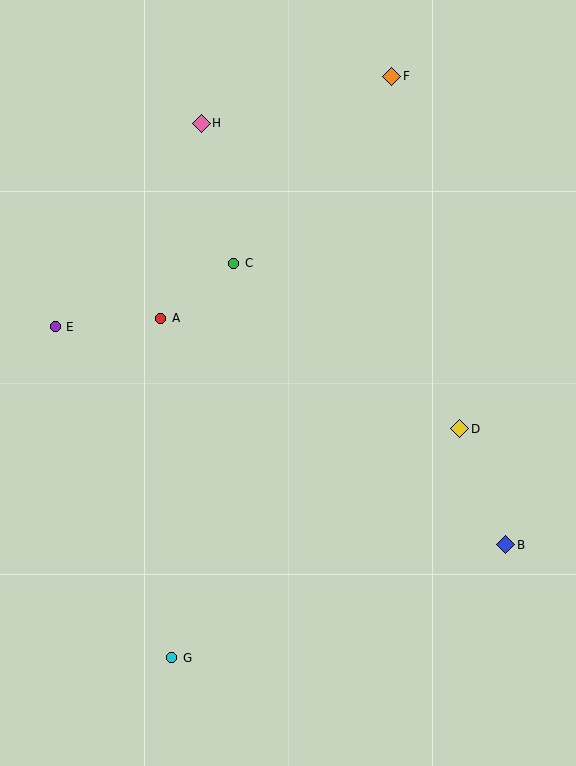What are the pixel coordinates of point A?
Point A is at (161, 318).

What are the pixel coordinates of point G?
Point G is at (172, 658).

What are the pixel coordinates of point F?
Point F is at (392, 76).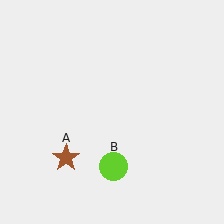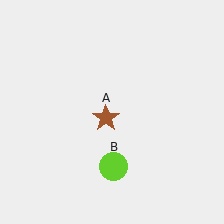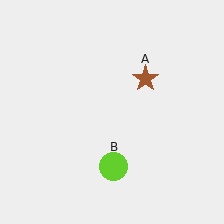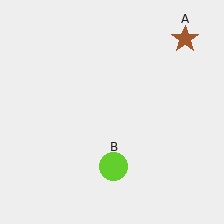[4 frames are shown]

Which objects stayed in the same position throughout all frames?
Lime circle (object B) remained stationary.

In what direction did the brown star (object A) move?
The brown star (object A) moved up and to the right.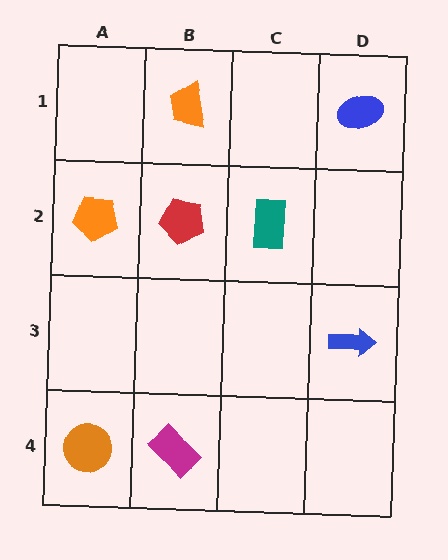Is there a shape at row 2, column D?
No, that cell is empty.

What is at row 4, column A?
An orange circle.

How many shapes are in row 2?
3 shapes.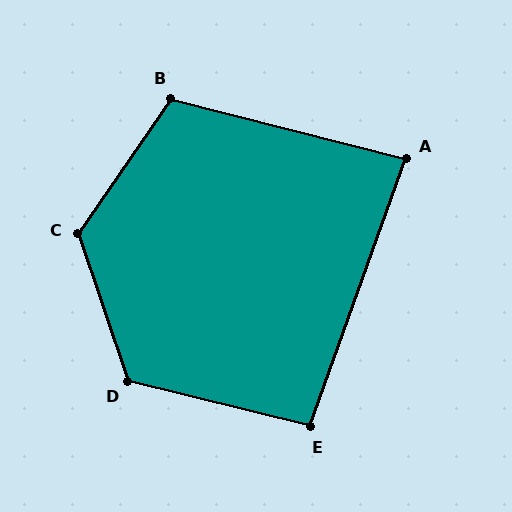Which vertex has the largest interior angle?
C, at approximately 127 degrees.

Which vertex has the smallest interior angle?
A, at approximately 85 degrees.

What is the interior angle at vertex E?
Approximately 96 degrees (obtuse).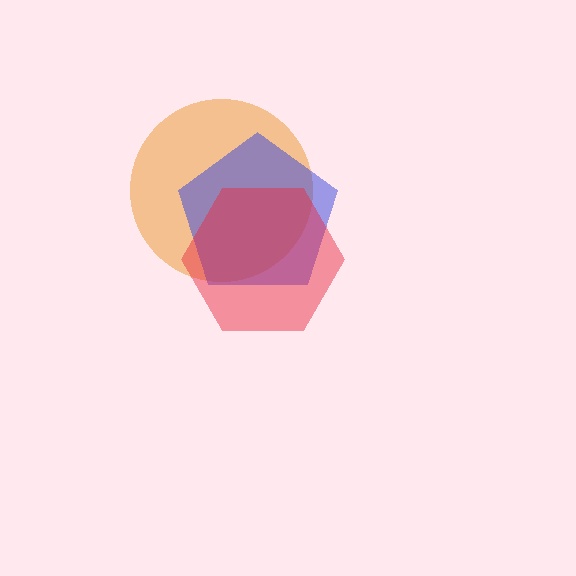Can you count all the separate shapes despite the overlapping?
Yes, there are 3 separate shapes.